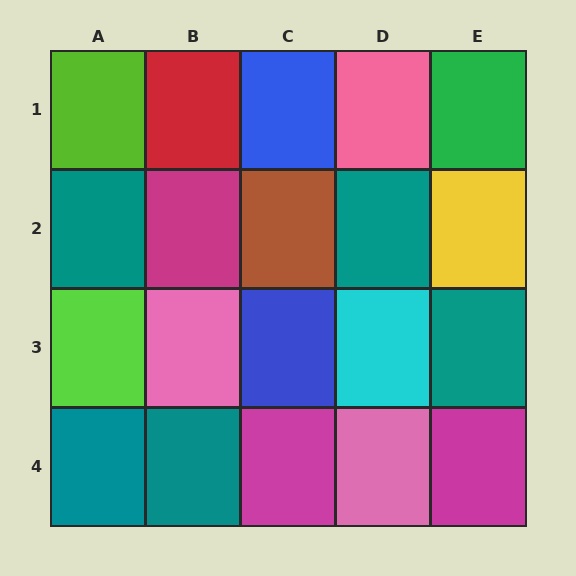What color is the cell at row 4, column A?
Teal.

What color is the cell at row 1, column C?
Blue.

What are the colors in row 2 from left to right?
Teal, magenta, brown, teal, yellow.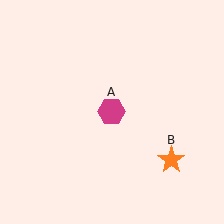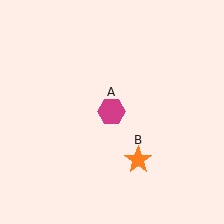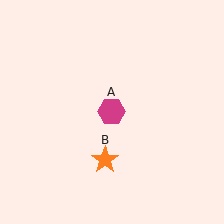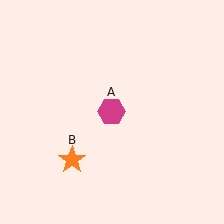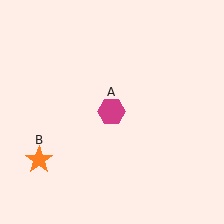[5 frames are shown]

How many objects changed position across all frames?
1 object changed position: orange star (object B).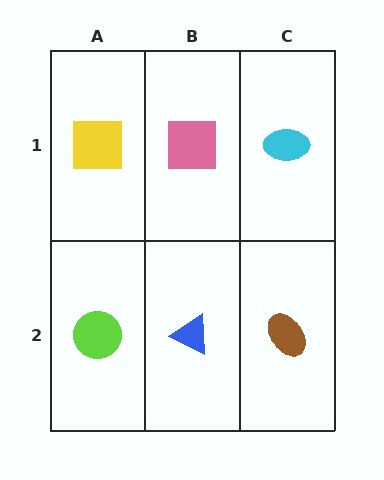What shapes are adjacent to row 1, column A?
A lime circle (row 2, column A), a pink square (row 1, column B).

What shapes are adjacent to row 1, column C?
A brown ellipse (row 2, column C), a pink square (row 1, column B).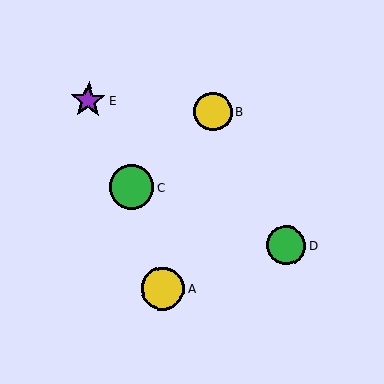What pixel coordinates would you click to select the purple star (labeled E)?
Click at (88, 100) to select the purple star E.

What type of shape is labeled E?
Shape E is a purple star.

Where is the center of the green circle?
The center of the green circle is at (287, 245).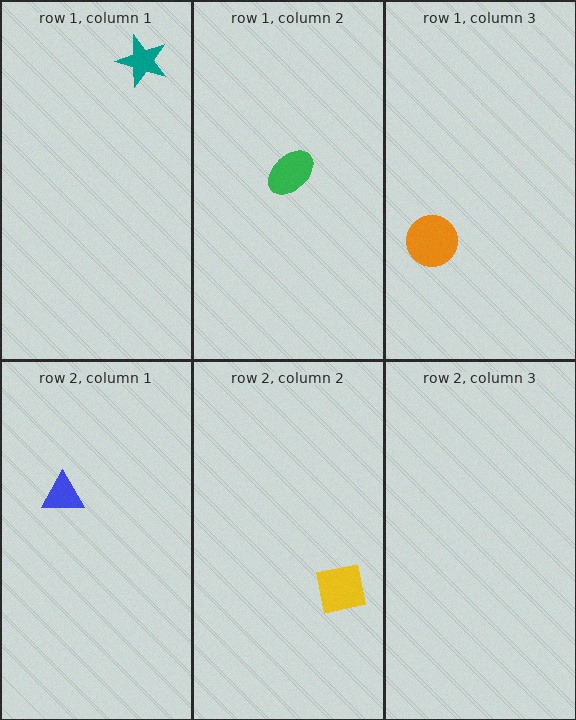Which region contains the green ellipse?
The row 1, column 2 region.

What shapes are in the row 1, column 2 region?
The green ellipse.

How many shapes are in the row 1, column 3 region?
1.